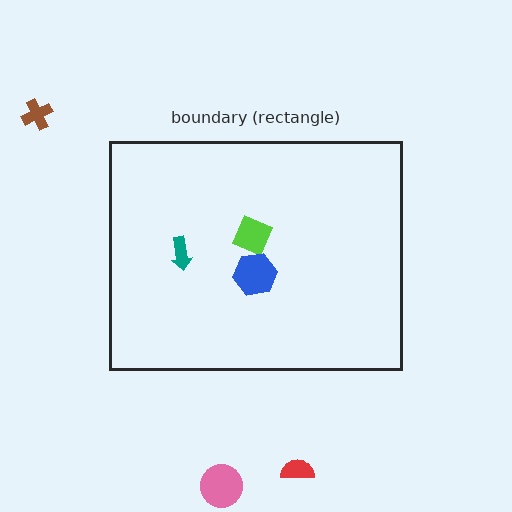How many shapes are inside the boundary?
3 inside, 3 outside.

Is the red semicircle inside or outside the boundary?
Outside.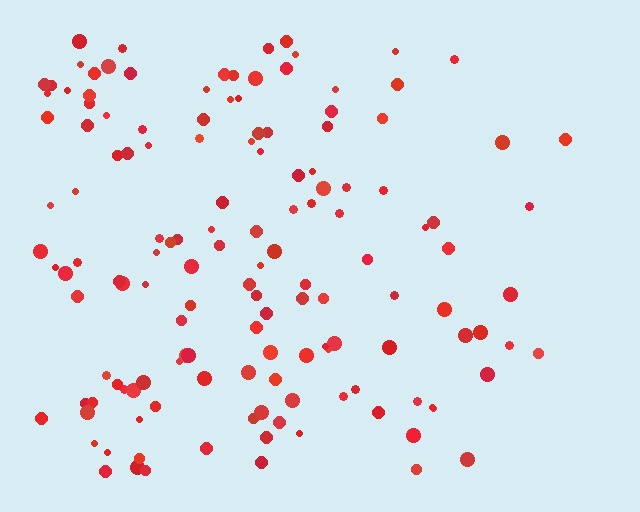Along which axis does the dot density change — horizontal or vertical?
Horizontal.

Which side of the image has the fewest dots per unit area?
The right.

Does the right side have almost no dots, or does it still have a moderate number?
Still a moderate number, just noticeably fewer than the left.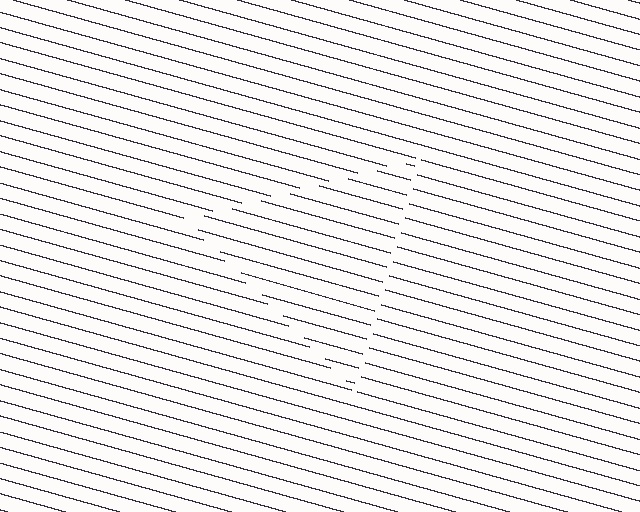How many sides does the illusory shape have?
3 sides — the line-ends trace a triangle.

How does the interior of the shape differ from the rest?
The interior of the shape contains the same grating, shifted by half a period — the contour is defined by the phase discontinuity where line-ends from the inner and outer gratings abut.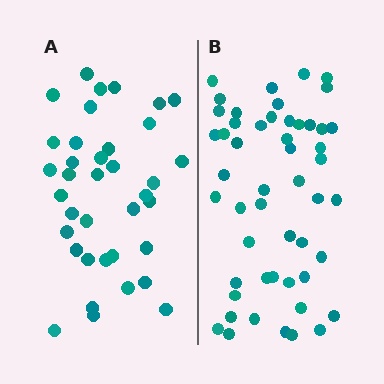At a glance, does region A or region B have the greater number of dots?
Region B (the right region) has more dots.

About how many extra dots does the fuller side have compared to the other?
Region B has approximately 15 more dots than region A.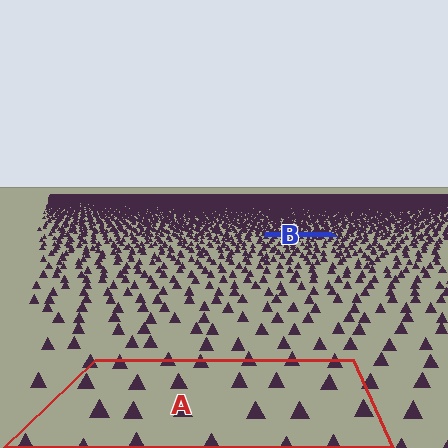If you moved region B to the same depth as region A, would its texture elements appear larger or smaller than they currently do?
They would appear larger. At a closer depth, the same texture elements are projected at a bigger on-screen size.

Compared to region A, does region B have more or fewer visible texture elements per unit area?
Region B has more texture elements per unit area — they are packed more densely because it is farther away.